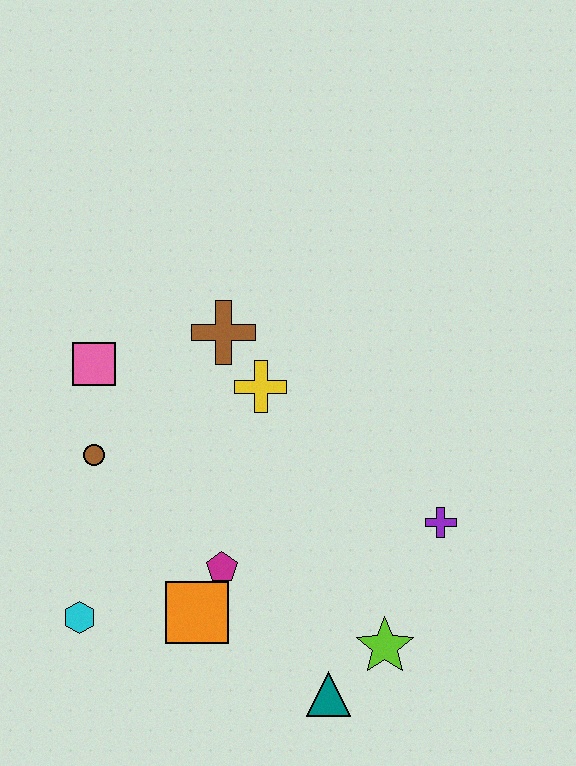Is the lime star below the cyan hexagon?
Yes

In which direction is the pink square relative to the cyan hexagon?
The pink square is above the cyan hexagon.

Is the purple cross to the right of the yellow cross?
Yes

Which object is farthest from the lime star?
The pink square is farthest from the lime star.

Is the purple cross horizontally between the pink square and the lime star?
No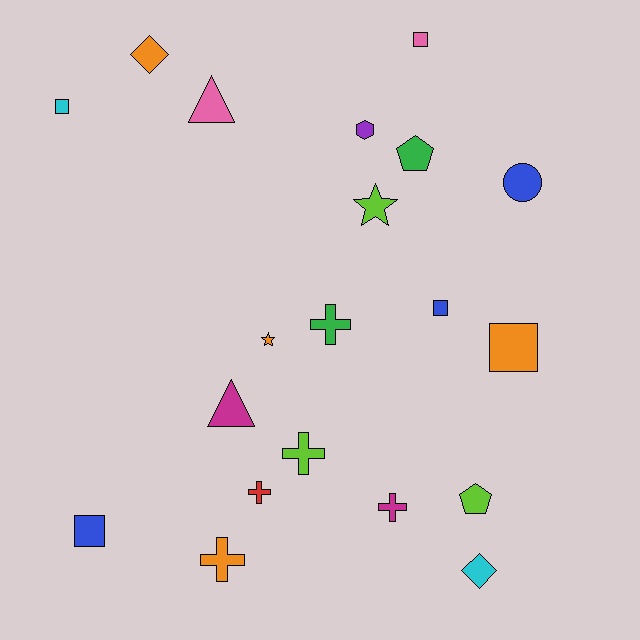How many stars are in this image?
There are 2 stars.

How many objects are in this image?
There are 20 objects.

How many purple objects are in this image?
There is 1 purple object.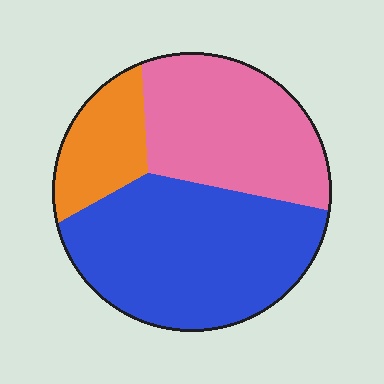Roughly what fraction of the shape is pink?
Pink takes up about three eighths (3/8) of the shape.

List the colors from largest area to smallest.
From largest to smallest: blue, pink, orange.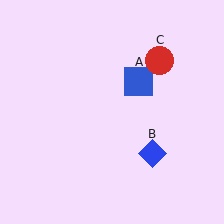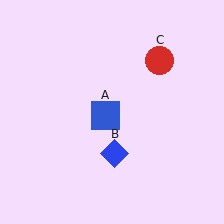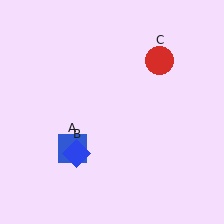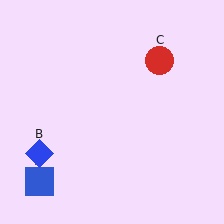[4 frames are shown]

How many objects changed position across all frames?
2 objects changed position: blue square (object A), blue diamond (object B).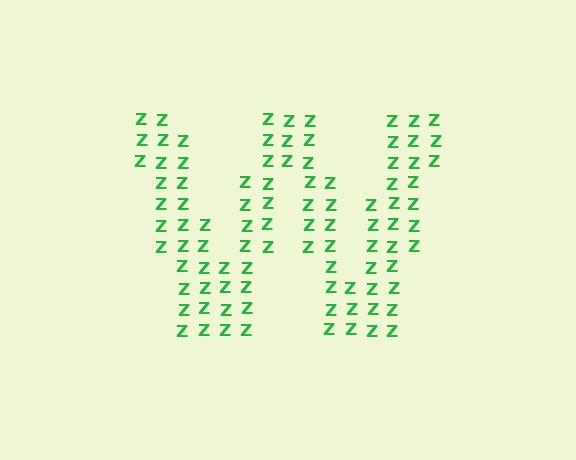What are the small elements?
The small elements are letter Z's.